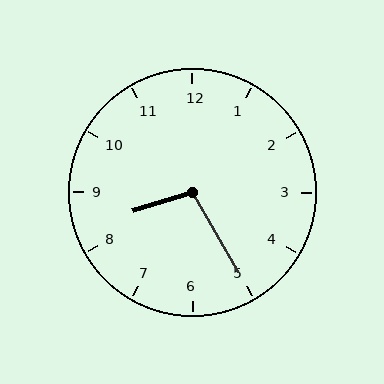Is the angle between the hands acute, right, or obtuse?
It is obtuse.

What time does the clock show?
8:25.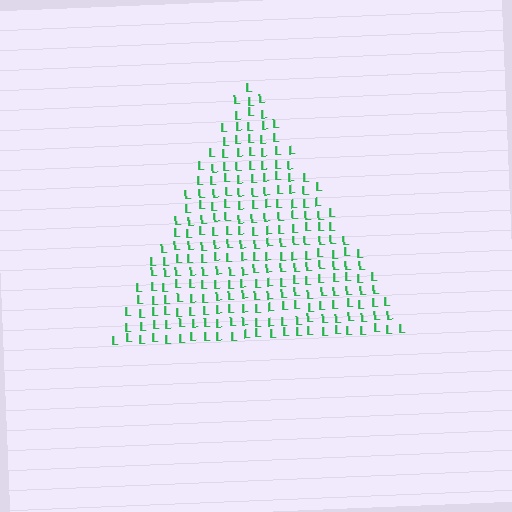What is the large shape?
The large shape is a triangle.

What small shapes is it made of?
It is made of small letter L's.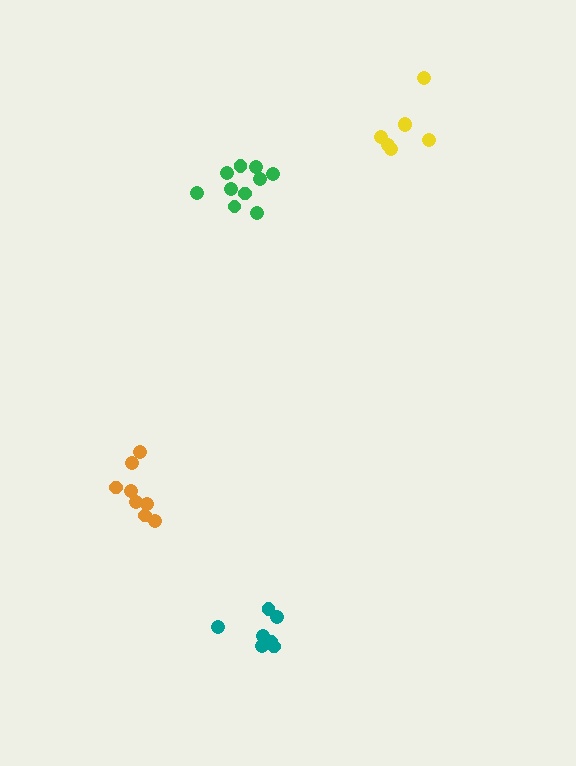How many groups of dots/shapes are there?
There are 4 groups.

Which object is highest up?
The yellow cluster is topmost.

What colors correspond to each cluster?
The clusters are colored: green, orange, yellow, teal.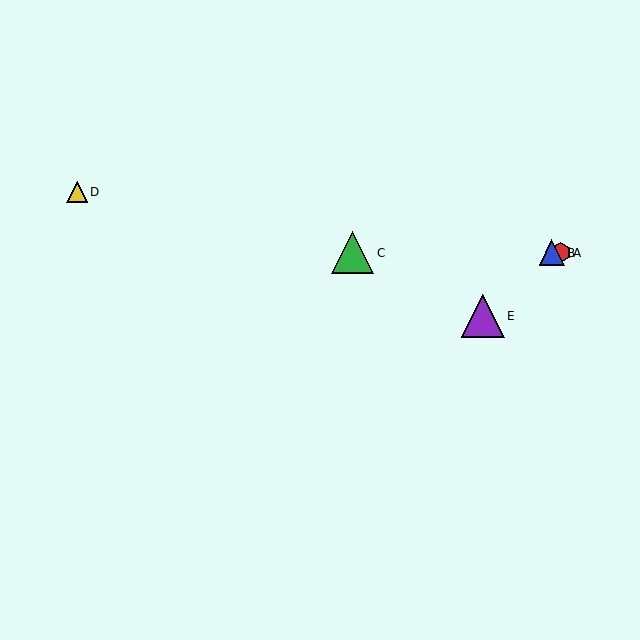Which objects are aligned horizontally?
Objects A, B, C are aligned horizontally.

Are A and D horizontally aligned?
No, A is at y≈253 and D is at y≈192.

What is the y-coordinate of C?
Object C is at y≈253.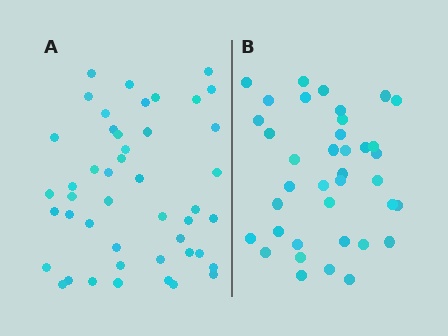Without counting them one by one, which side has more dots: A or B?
Region A (the left region) has more dots.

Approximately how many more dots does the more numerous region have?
Region A has roughly 8 or so more dots than region B.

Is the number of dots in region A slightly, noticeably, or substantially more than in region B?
Region A has only slightly more — the two regions are fairly close. The ratio is roughly 1.2 to 1.